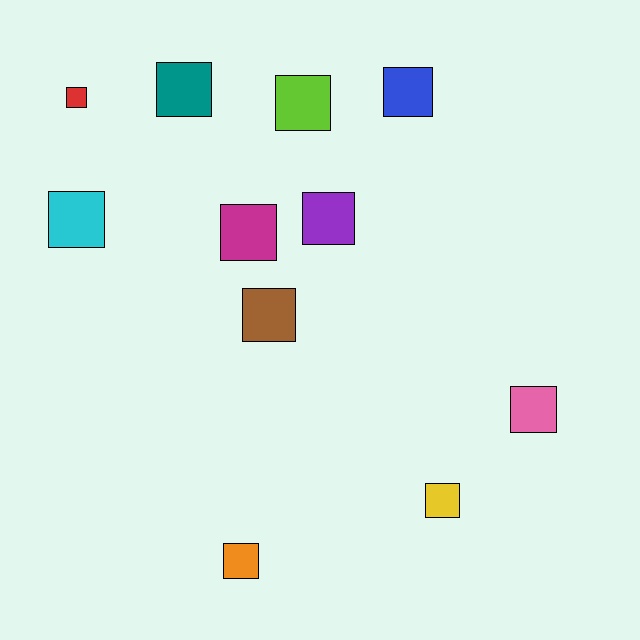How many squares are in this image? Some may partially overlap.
There are 11 squares.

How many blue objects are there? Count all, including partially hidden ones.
There is 1 blue object.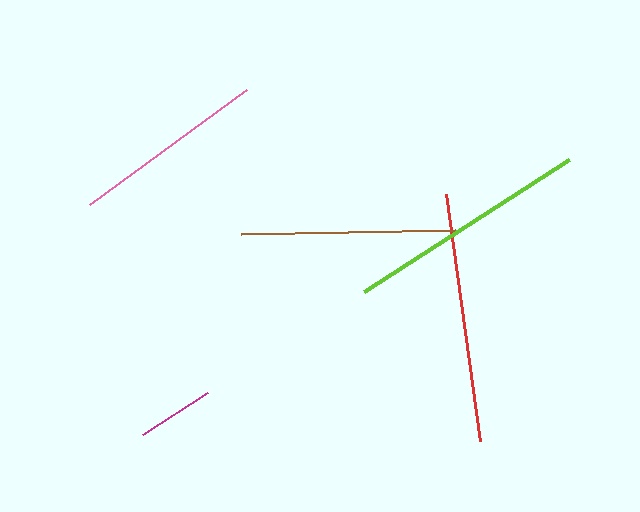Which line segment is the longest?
The red line is the longest at approximately 249 pixels.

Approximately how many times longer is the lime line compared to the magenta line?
The lime line is approximately 3.2 times the length of the magenta line.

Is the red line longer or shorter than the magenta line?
The red line is longer than the magenta line.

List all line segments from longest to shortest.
From longest to shortest: red, lime, brown, pink, magenta.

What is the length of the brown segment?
The brown segment is approximately 214 pixels long.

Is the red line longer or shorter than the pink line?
The red line is longer than the pink line.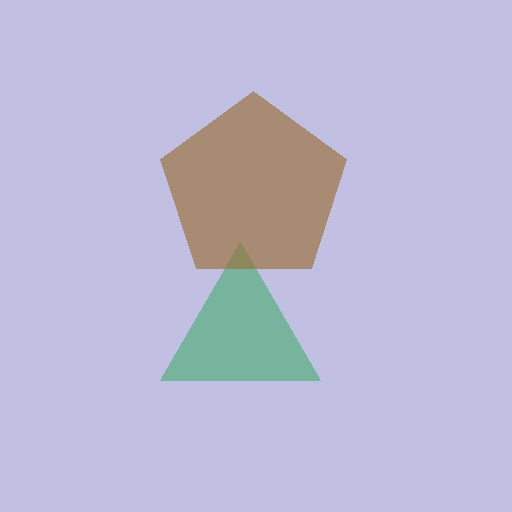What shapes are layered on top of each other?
The layered shapes are: a green triangle, a brown pentagon.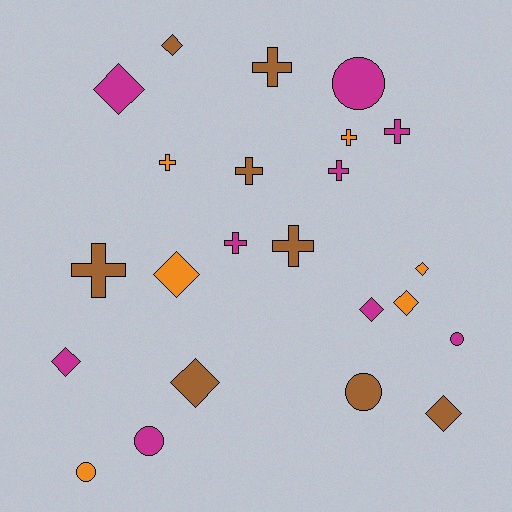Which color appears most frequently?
Magenta, with 9 objects.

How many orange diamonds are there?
There are 3 orange diamonds.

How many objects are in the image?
There are 23 objects.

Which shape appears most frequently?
Diamond, with 9 objects.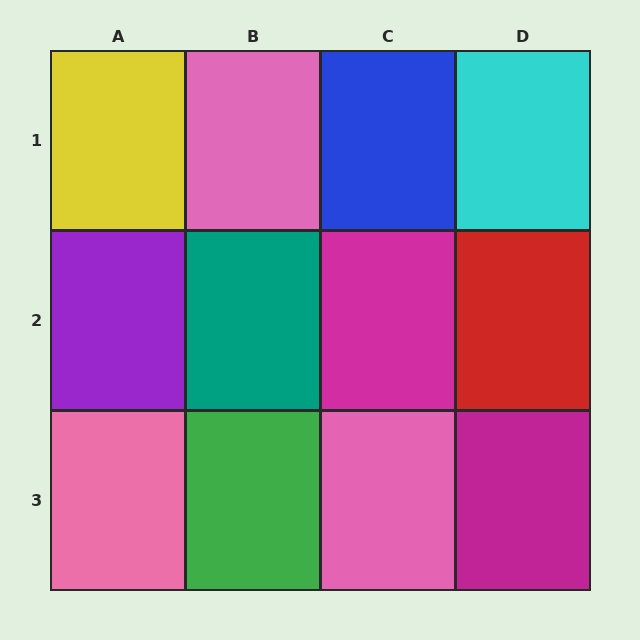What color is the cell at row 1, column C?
Blue.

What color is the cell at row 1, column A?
Yellow.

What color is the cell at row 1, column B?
Pink.